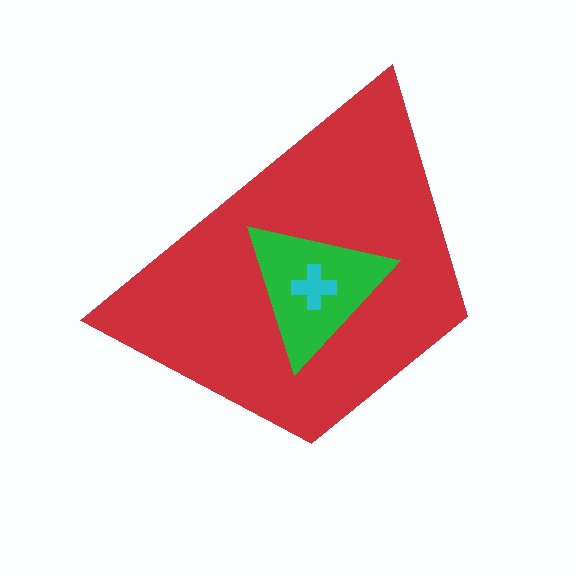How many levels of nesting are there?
3.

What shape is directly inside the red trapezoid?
The green triangle.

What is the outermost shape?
The red trapezoid.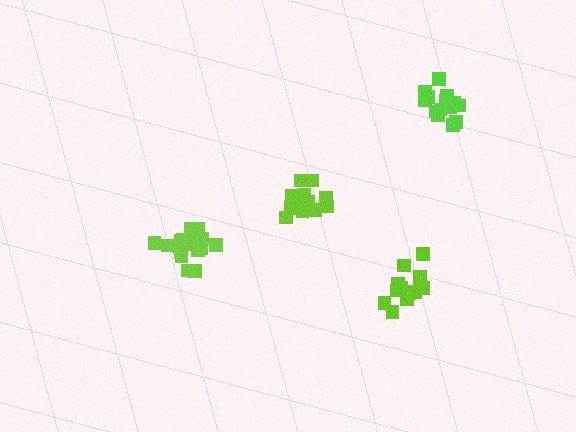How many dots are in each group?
Group 1: 19 dots, Group 2: 15 dots, Group 3: 15 dots, Group 4: 15 dots (64 total).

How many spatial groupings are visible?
There are 4 spatial groupings.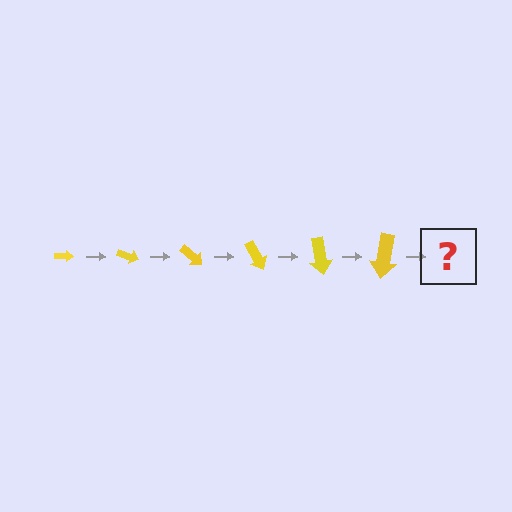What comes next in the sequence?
The next element should be an arrow, larger than the previous one and rotated 120 degrees from the start.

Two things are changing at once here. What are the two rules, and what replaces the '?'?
The two rules are that the arrow grows larger each step and it rotates 20 degrees each step. The '?' should be an arrow, larger than the previous one and rotated 120 degrees from the start.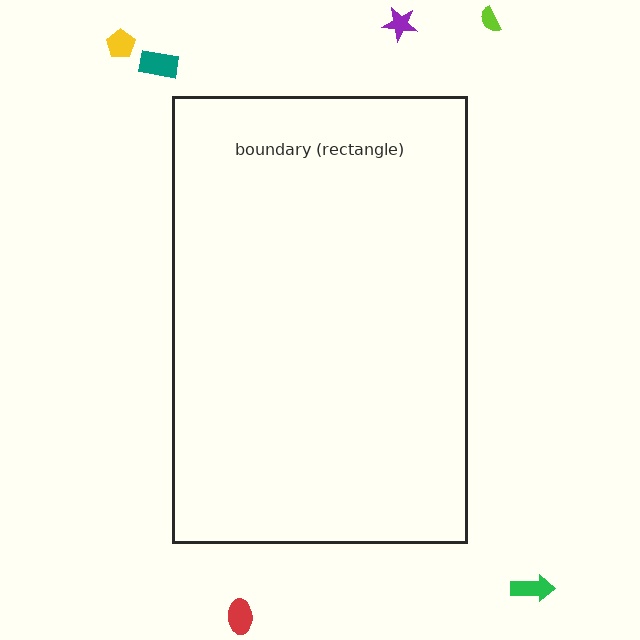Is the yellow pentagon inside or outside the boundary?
Outside.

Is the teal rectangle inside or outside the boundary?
Outside.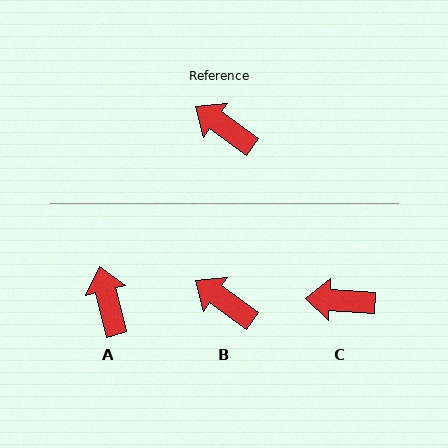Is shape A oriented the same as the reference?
No, it is off by about 40 degrees.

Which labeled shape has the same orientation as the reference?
B.